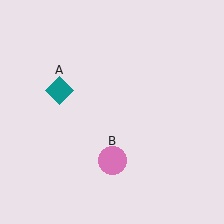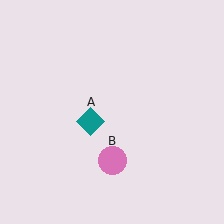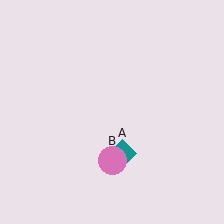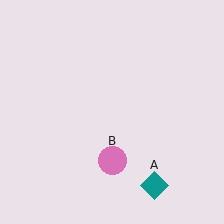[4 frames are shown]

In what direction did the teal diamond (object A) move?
The teal diamond (object A) moved down and to the right.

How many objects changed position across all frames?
1 object changed position: teal diamond (object A).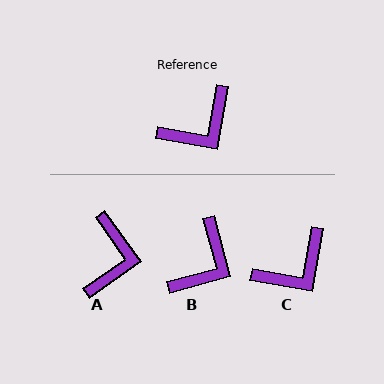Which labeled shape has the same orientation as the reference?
C.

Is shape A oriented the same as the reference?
No, it is off by about 45 degrees.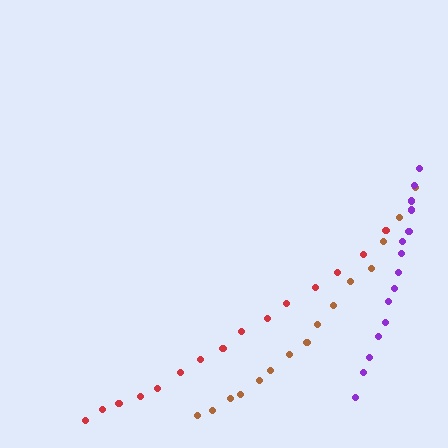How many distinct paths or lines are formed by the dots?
There are 3 distinct paths.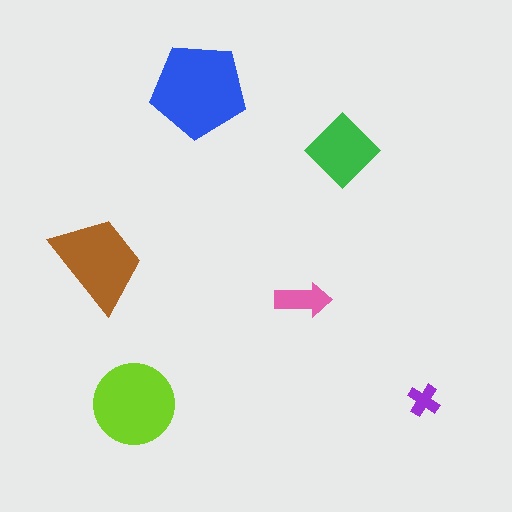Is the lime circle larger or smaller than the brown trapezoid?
Larger.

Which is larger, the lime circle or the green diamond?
The lime circle.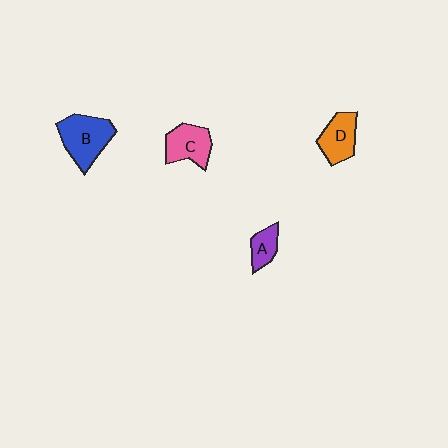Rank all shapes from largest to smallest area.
From largest to smallest: B (blue), C (pink), D (orange), A (purple).